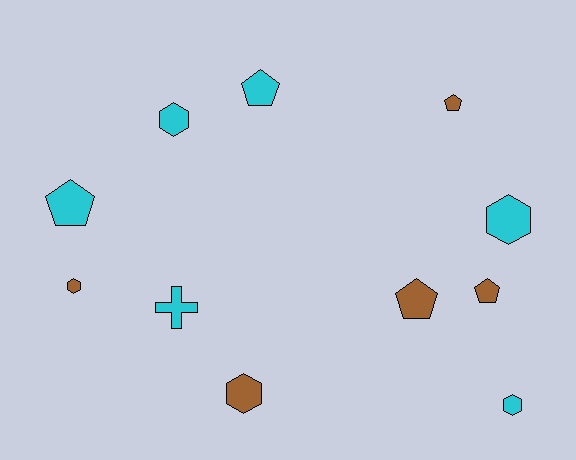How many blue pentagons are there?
There are no blue pentagons.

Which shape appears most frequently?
Pentagon, with 5 objects.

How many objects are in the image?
There are 11 objects.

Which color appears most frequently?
Cyan, with 6 objects.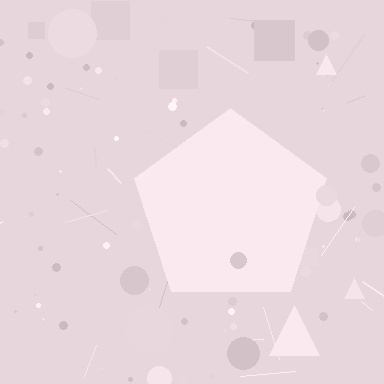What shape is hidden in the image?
A pentagon is hidden in the image.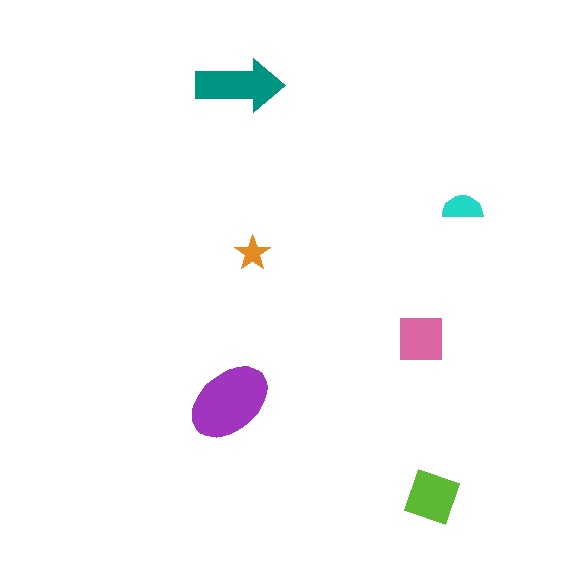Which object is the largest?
The purple ellipse.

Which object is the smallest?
The orange star.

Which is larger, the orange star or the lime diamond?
The lime diamond.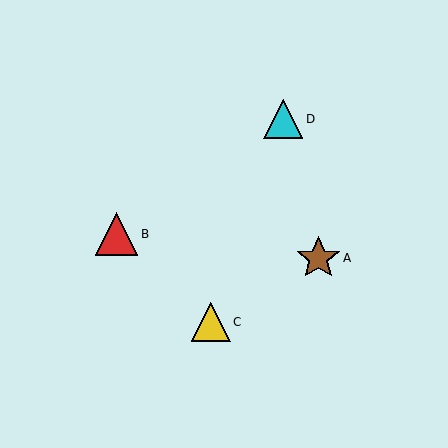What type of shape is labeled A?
Shape A is a brown star.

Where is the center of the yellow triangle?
The center of the yellow triangle is at (211, 322).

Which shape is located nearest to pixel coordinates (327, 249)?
The brown star (labeled A) at (318, 258) is nearest to that location.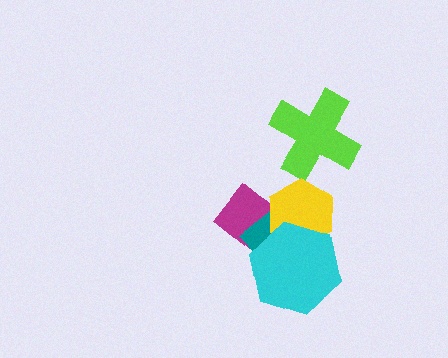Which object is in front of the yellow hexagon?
The cyan hexagon is in front of the yellow hexagon.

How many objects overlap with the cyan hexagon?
3 objects overlap with the cyan hexagon.